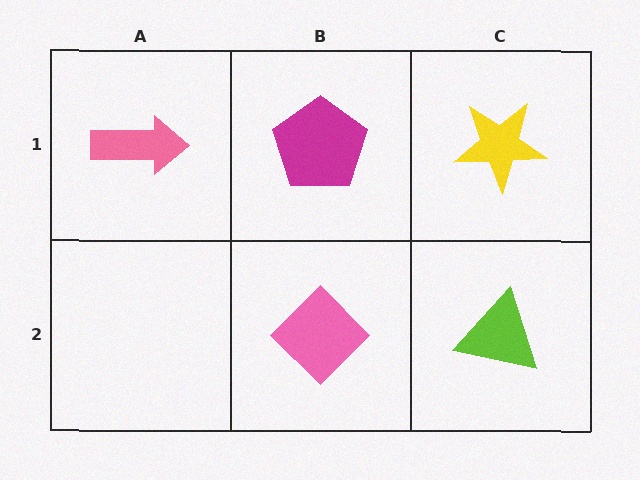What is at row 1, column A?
A pink arrow.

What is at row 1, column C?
A yellow star.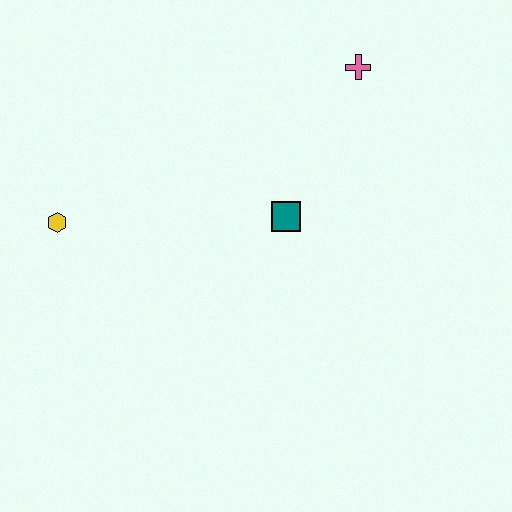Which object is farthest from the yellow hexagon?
The pink cross is farthest from the yellow hexagon.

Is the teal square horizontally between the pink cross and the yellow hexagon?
Yes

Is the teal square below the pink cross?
Yes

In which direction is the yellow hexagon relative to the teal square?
The yellow hexagon is to the left of the teal square.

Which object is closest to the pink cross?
The teal square is closest to the pink cross.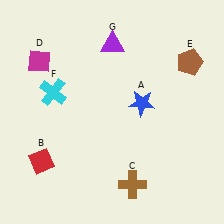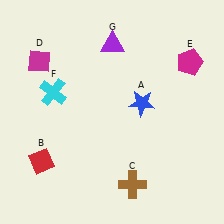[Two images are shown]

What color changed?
The pentagon (E) changed from brown in Image 1 to magenta in Image 2.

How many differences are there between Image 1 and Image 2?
There is 1 difference between the two images.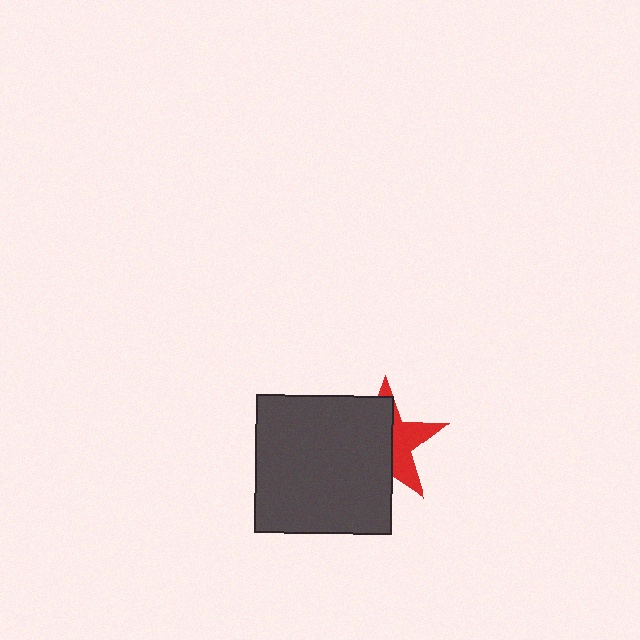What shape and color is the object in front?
The object in front is a dark gray square.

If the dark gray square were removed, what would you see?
You would see the complete red star.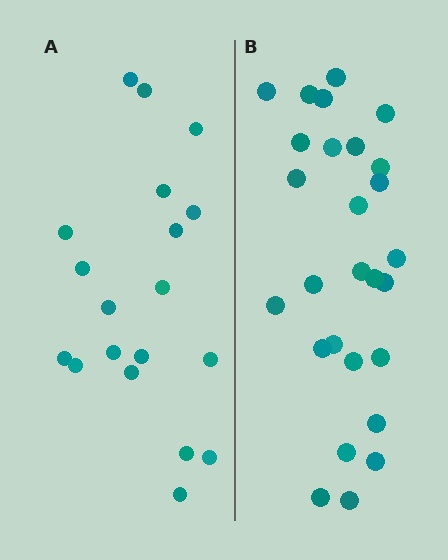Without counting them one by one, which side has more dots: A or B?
Region B (the right region) has more dots.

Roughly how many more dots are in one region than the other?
Region B has roughly 8 or so more dots than region A.